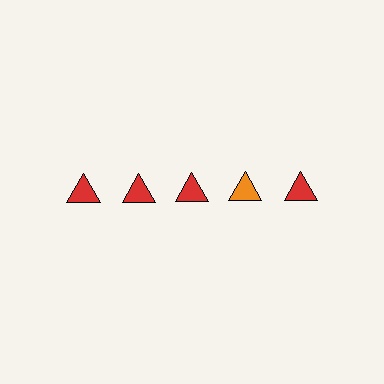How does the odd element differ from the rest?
It has a different color: orange instead of red.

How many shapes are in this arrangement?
There are 5 shapes arranged in a grid pattern.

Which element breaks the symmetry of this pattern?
The orange triangle in the top row, second from right column breaks the symmetry. All other shapes are red triangles.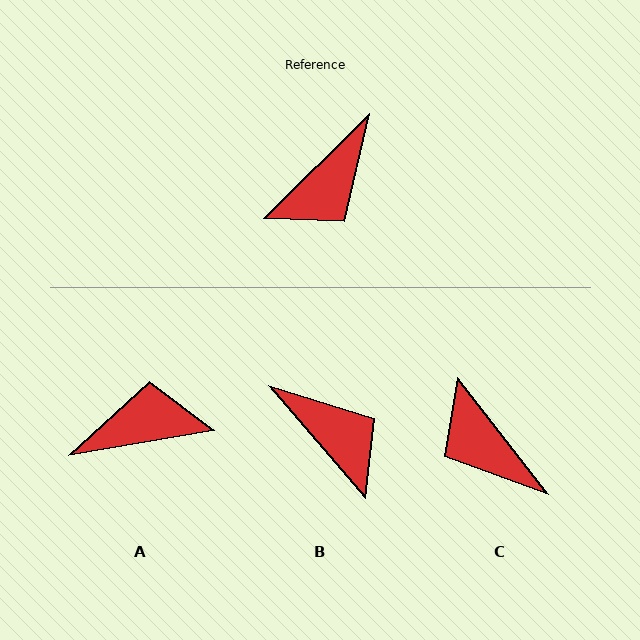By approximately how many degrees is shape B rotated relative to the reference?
Approximately 86 degrees counter-clockwise.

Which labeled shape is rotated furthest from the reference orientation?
A, about 145 degrees away.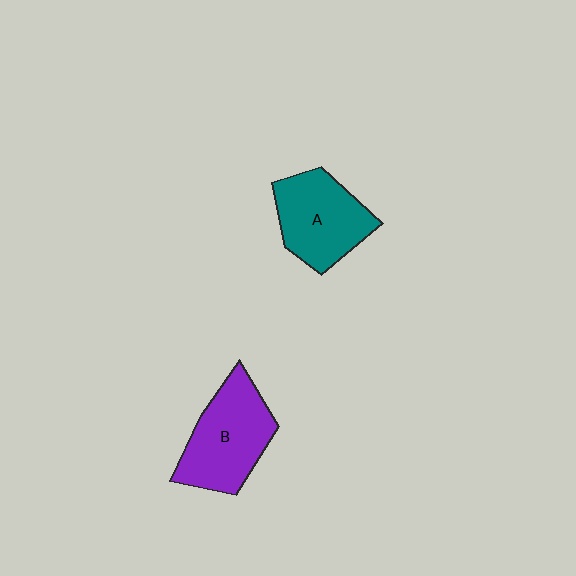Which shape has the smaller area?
Shape A (teal).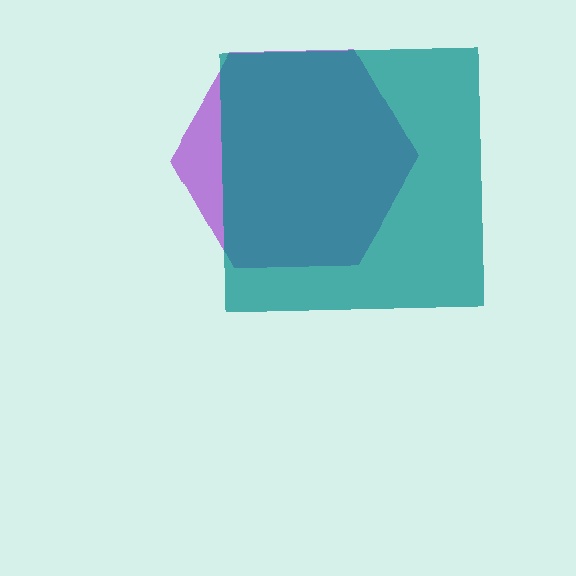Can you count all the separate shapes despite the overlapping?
Yes, there are 2 separate shapes.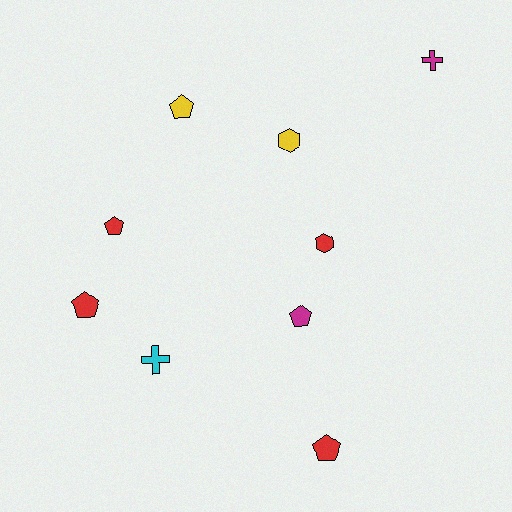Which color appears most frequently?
Red, with 4 objects.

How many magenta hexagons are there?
There are no magenta hexagons.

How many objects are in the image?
There are 9 objects.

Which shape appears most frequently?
Pentagon, with 5 objects.